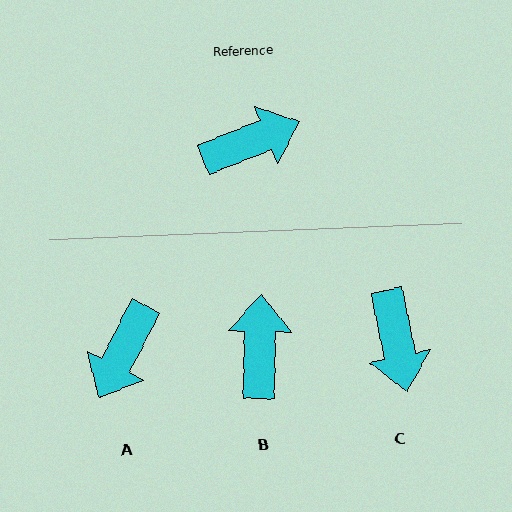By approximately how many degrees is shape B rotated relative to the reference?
Approximately 67 degrees counter-clockwise.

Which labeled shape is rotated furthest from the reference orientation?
A, about 139 degrees away.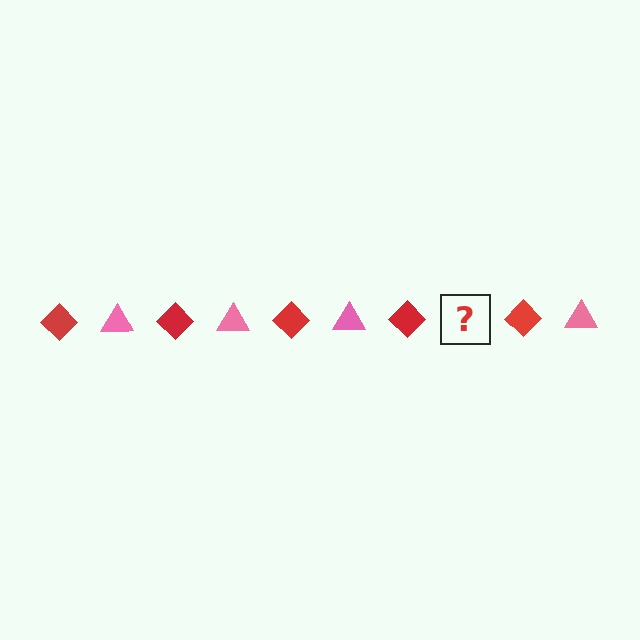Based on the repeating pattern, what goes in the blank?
The blank should be a pink triangle.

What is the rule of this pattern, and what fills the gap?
The rule is that the pattern alternates between red diamond and pink triangle. The gap should be filled with a pink triangle.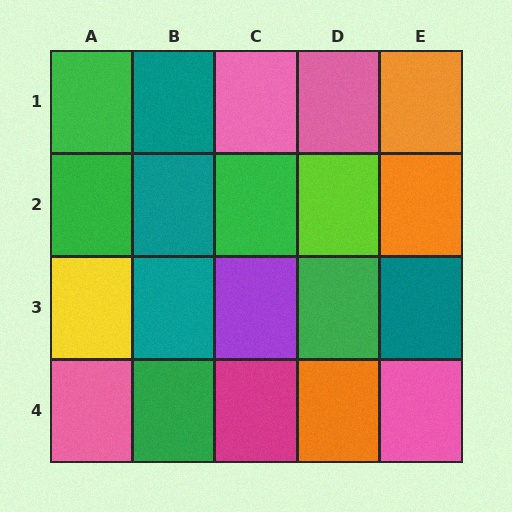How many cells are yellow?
1 cell is yellow.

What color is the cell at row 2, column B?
Teal.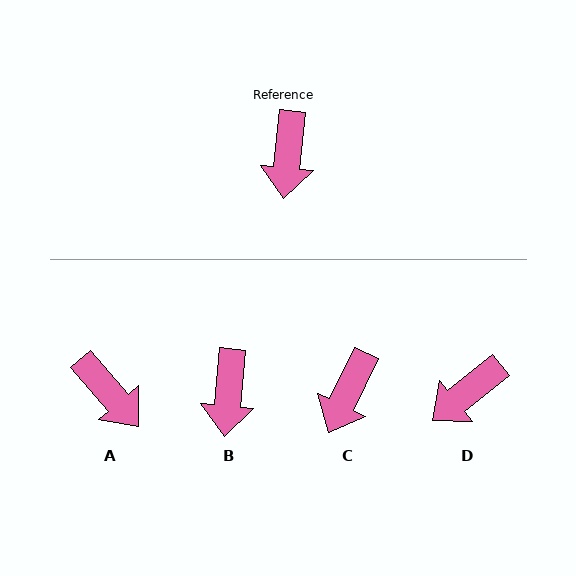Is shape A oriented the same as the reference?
No, it is off by about 46 degrees.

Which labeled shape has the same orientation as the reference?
B.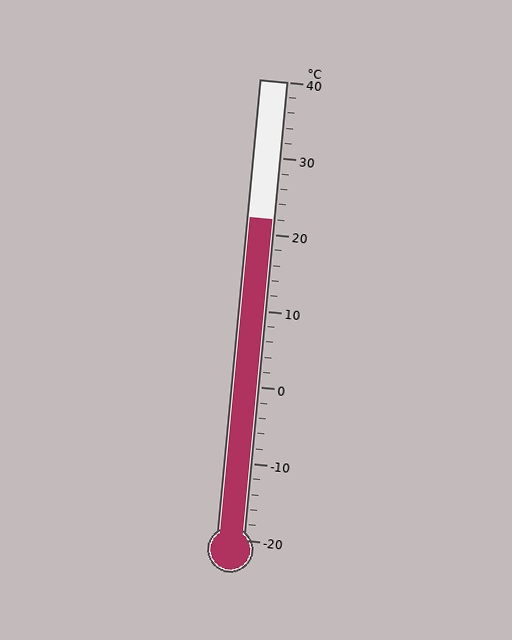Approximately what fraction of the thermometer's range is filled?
The thermometer is filled to approximately 70% of its range.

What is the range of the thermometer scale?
The thermometer scale ranges from -20°C to 40°C.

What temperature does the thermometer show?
The thermometer shows approximately 22°C.